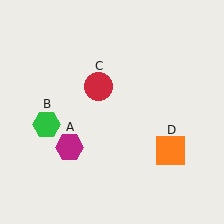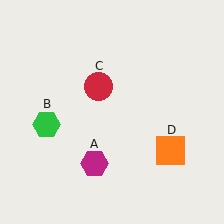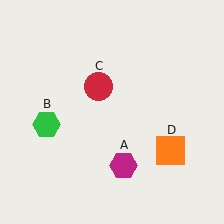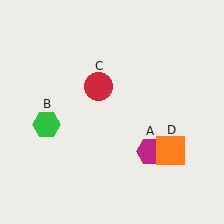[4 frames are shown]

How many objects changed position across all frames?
1 object changed position: magenta hexagon (object A).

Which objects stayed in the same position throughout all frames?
Green hexagon (object B) and red circle (object C) and orange square (object D) remained stationary.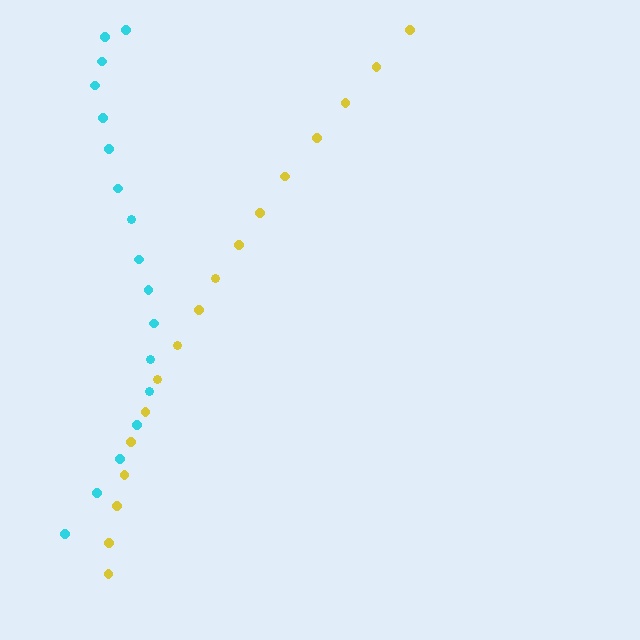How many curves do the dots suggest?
There are 2 distinct paths.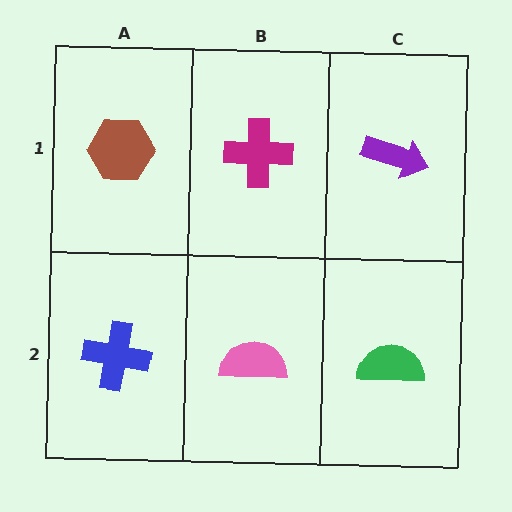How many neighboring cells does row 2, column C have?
2.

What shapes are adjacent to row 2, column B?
A magenta cross (row 1, column B), a blue cross (row 2, column A), a green semicircle (row 2, column C).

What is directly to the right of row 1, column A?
A magenta cross.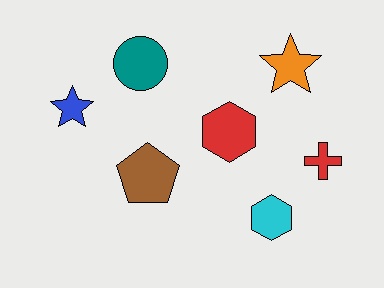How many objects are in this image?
There are 7 objects.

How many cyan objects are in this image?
There is 1 cyan object.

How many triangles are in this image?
There are no triangles.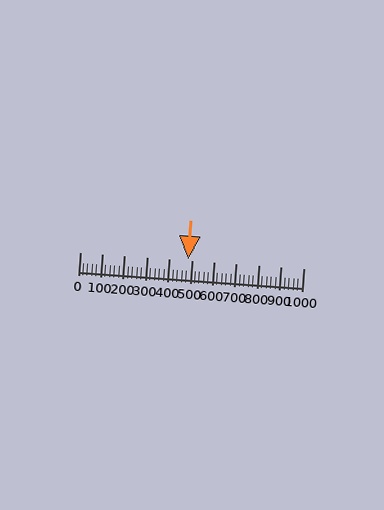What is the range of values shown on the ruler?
The ruler shows values from 0 to 1000.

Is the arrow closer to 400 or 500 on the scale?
The arrow is closer to 500.